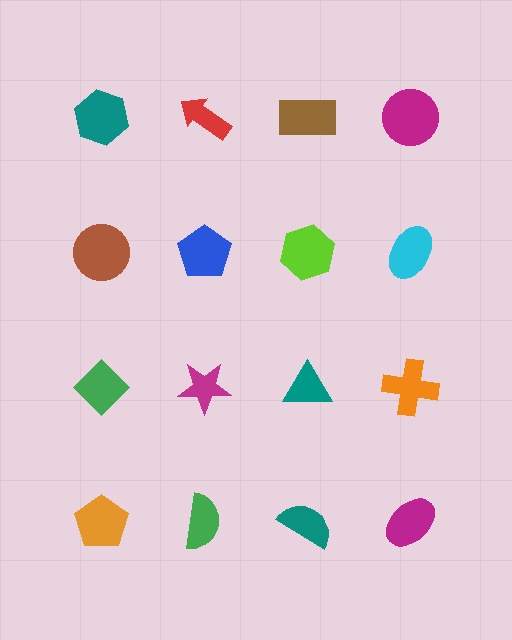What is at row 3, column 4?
An orange cross.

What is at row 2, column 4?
A cyan ellipse.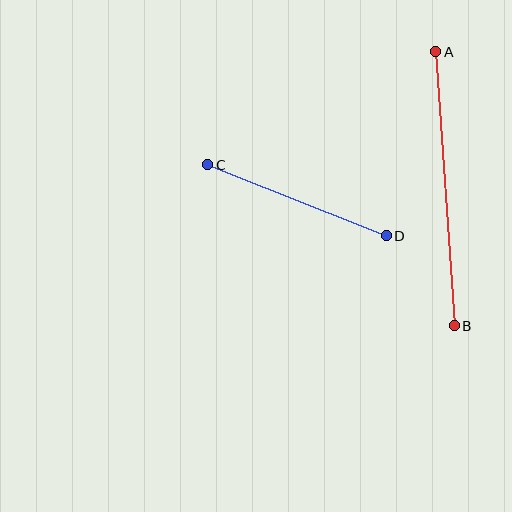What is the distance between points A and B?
The distance is approximately 274 pixels.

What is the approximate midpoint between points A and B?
The midpoint is at approximately (445, 189) pixels.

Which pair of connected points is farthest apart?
Points A and B are farthest apart.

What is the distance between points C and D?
The distance is approximately 192 pixels.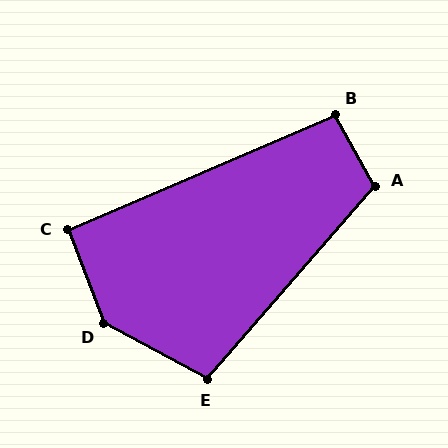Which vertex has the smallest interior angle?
C, at approximately 92 degrees.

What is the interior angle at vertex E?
Approximately 103 degrees (obtuse).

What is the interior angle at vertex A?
Approximately 110 degrees (obtuse).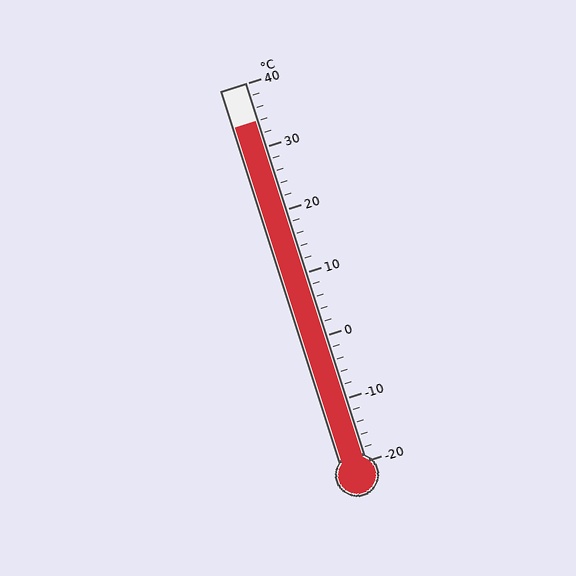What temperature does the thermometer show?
The thermometer shows approximately 34°C.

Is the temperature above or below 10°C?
The temperature is above 10°C.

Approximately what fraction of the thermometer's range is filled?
The thermometer is filled to approximately 90% of its range.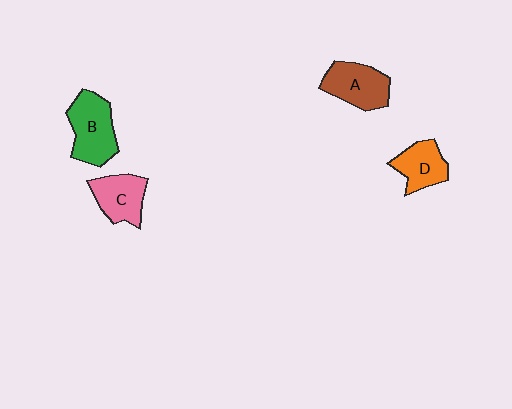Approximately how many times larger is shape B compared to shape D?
Approximately 1.4 times.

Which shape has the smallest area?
Shape D (orange).